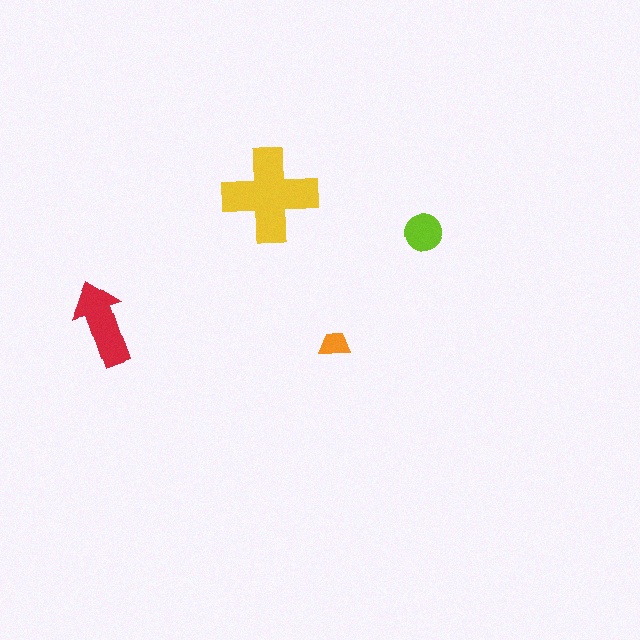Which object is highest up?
The yellow cross is topmost.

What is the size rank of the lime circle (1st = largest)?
3rd.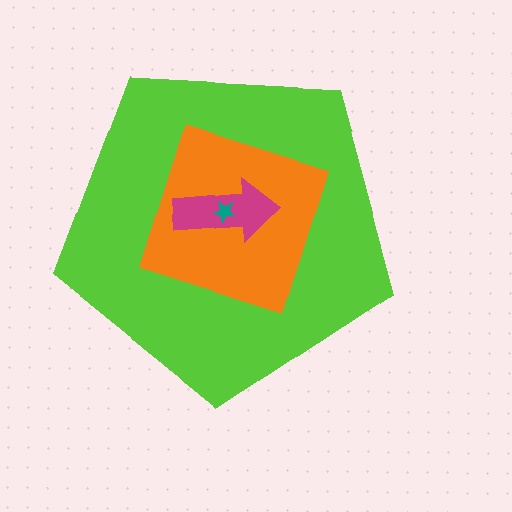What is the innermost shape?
The teal star.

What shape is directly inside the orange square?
The magenta arrow.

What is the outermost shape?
The lime pentagon.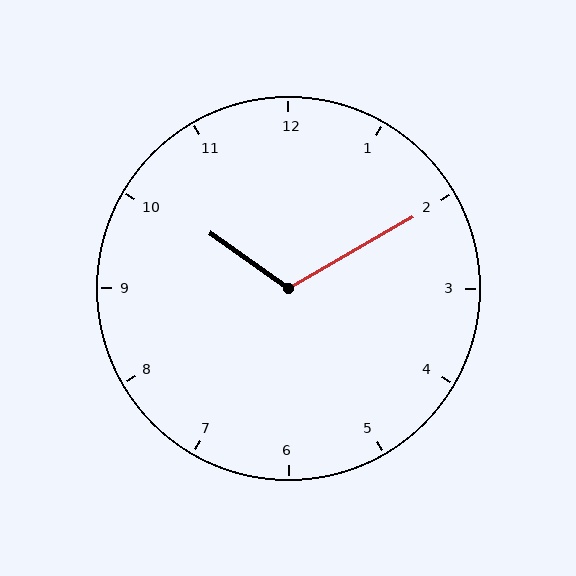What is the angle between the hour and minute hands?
Approximately 115 degrees.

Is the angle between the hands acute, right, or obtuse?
It is obtuse.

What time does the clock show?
10:10.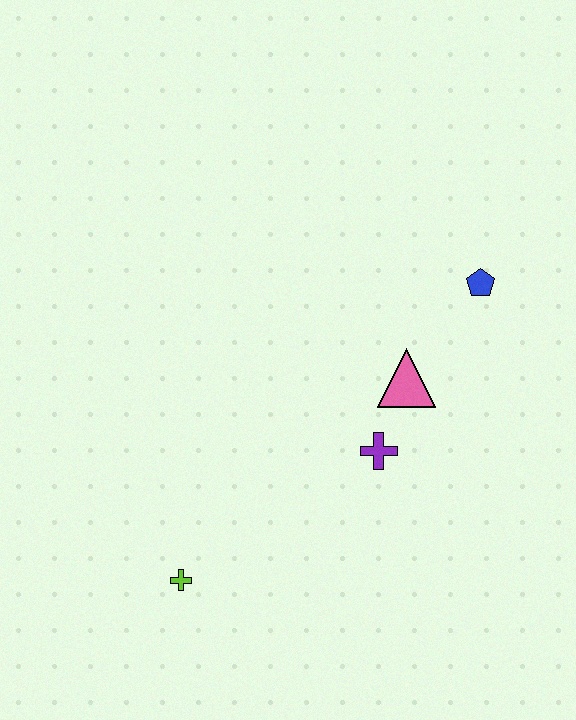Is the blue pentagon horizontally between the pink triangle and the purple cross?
No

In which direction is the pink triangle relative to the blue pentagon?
The pink triangle is below the blue pentagon.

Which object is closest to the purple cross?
The pink triangle is closest to the purple cross.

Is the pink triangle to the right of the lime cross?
Yes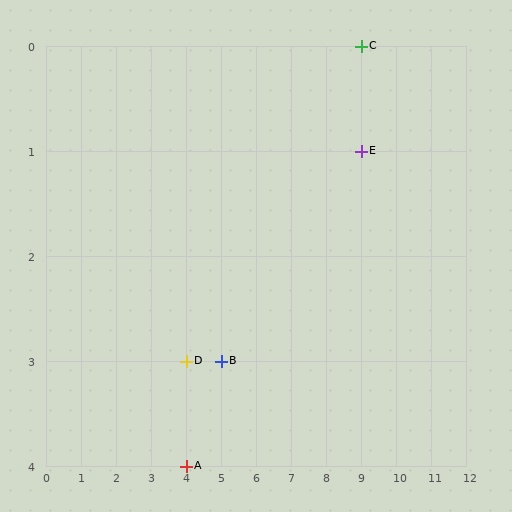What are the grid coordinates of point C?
Point C is at grid coordinates (9, 0).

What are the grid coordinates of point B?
Point B is at grid coordinates (5, 3).